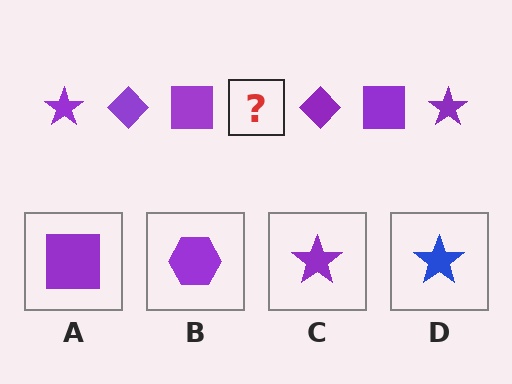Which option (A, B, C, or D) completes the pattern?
C.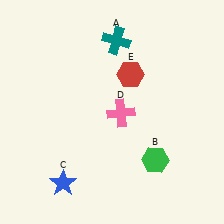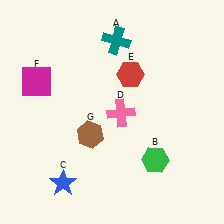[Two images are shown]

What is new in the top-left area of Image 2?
A magenta square (F) was added in the top-left area of Image 2.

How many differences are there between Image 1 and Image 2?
There are 2 differences between the two images.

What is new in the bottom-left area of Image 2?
A brown hexagon (G) was added in the bottom-left area of Image 2.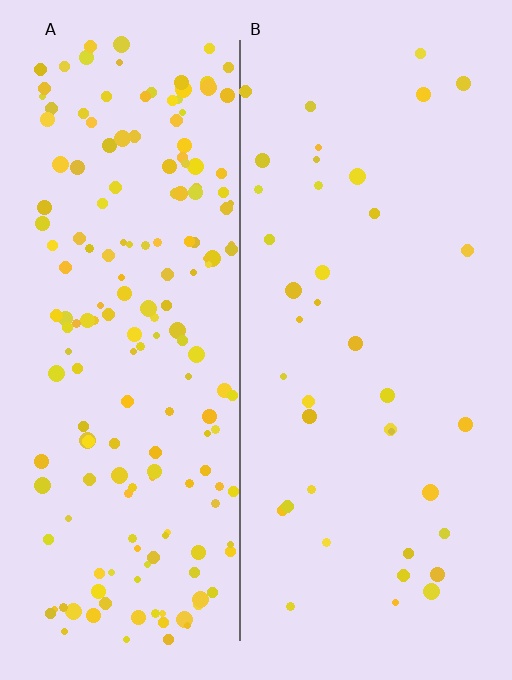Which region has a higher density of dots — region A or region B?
A (the left).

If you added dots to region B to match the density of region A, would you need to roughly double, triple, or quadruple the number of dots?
Approximately quadruple.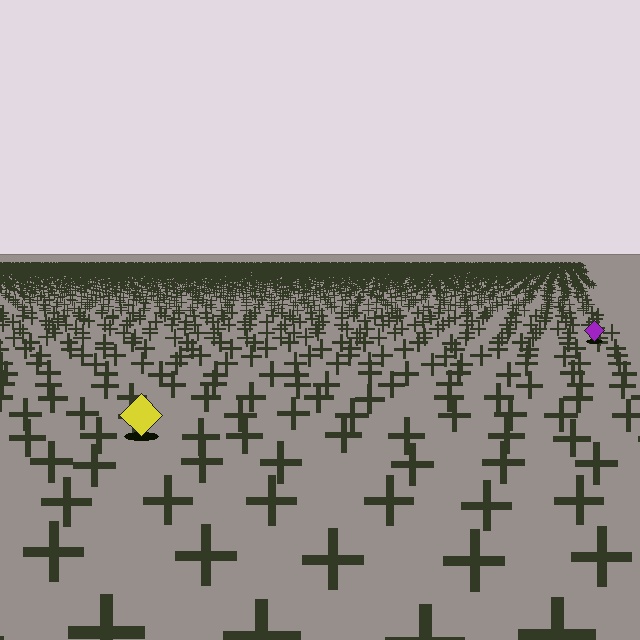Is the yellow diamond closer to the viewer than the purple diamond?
Yes. The yellow diamond is closer — you can tell from the texture gradient: the ground texture is coarser near it.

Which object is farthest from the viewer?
The purple diamond is farthest from the viewer. It appears smaller and the ground texture around it is denser.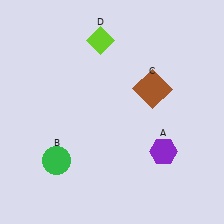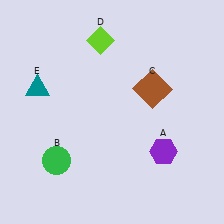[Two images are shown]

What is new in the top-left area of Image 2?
A teal triangle (E) was added in the top-left area of Image 2.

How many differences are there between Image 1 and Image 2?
There is 1 difference between the two images.